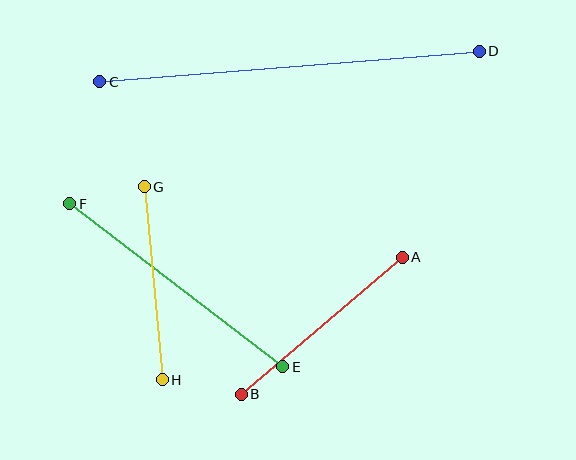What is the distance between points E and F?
The distance is approximately 268 pixels.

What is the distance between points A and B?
The distance is approximately 211 pixels.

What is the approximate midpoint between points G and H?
The midpoint is at approximately (153, 283) pixels.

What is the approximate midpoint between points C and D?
The midpoint is at approximately (290, 67) pixels.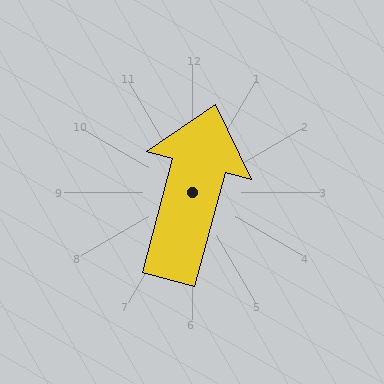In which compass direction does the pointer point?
North.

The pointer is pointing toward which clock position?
Roughly 12 o'clock.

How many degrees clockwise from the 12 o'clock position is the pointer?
Approximately 15 degrees.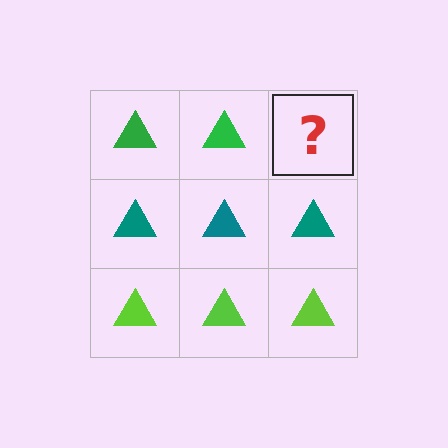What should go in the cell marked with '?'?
The missing cell should contain a green triangle.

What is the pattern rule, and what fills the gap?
The rule is that each row has a consistent color. The gap should be filled with a green triangle.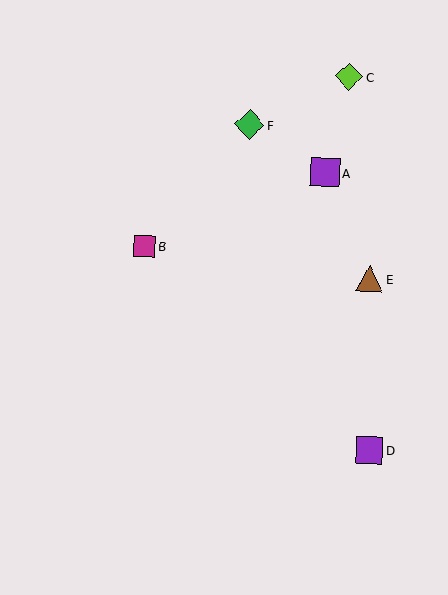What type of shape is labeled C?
Shape C is a lime diamond.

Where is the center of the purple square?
The center of the purple square is at (325, 172).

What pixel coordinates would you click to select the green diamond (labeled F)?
Click at (249, 125) to select the green diamond F.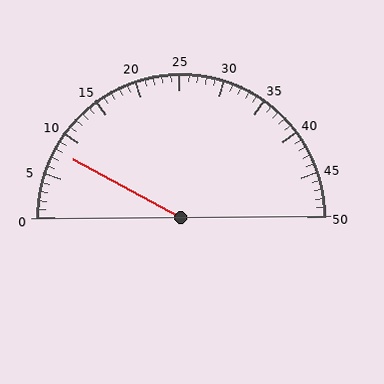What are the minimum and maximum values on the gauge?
The gauge ranges from 0 to 50.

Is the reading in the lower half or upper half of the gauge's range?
The reading is in the lower half of the range (0 to 50).